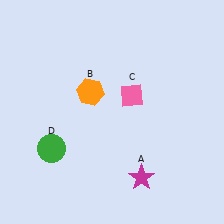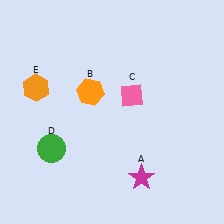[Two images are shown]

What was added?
An orange hexagon (E) was added in Image 2.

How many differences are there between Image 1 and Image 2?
There is 1 difference between the two images.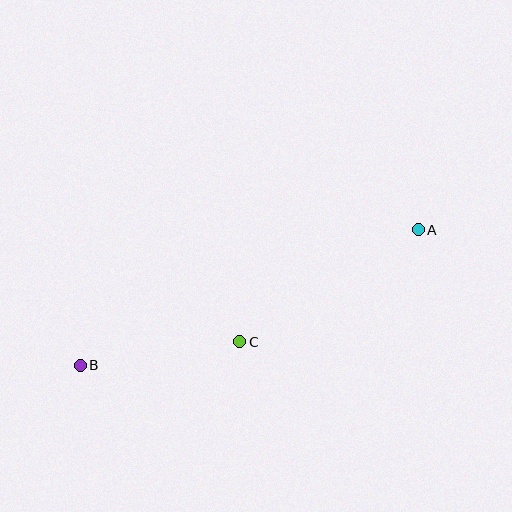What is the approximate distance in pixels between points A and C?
The distance between A and C is approximately 211 pixels.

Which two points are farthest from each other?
Points A and B are farthest from each other.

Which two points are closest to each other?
Points B and C are closest to each other.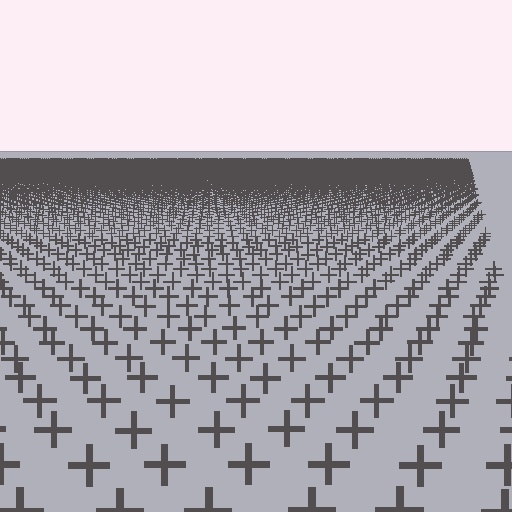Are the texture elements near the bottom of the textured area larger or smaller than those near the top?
Larger. Near the bottom, elements are closer to the viewer and appear at a bigger on-screen size.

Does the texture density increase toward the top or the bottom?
Density increases toward the top.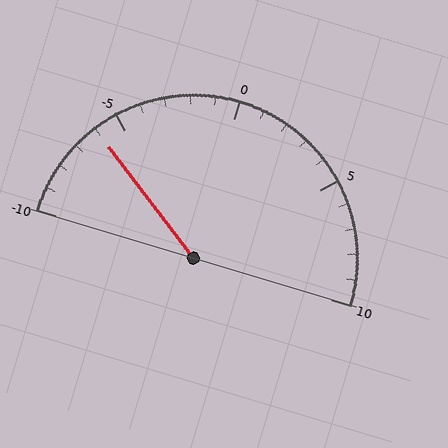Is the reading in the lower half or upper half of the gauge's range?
The reading is in the lower half of the range (-10 to 10).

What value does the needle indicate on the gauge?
The needle indicates approximately -6.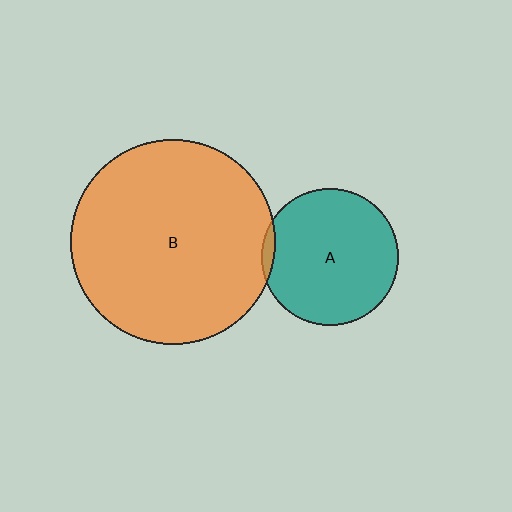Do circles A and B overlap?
Yes.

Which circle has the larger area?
Circle B (orange).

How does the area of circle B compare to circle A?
Approximately 2.2 times.